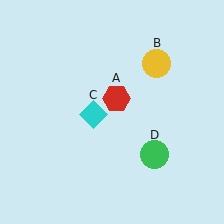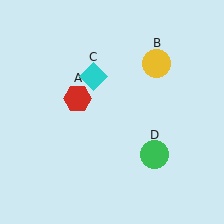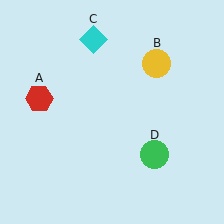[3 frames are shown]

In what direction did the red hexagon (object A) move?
The red hexagon (object A) moved left.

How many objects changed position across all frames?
2 objects changed position: red hexagon (object A), cyan diamond (object C).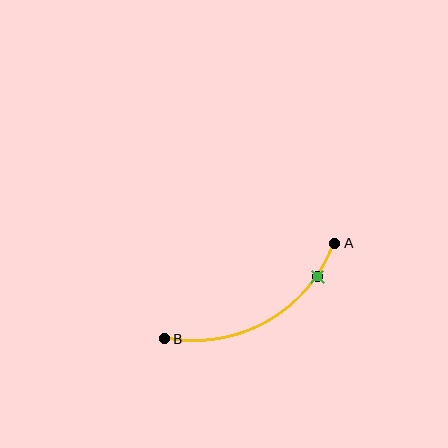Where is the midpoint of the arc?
The arc midpoint is the point on the curve farthest from the straight line joining A and B. It sits below that line.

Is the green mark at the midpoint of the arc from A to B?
No. The green mark lies on the arc but is closer to endpoint A. The arc midpoint would be at the point on the curve equidistant along the arc from both A and B.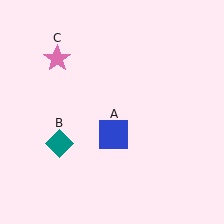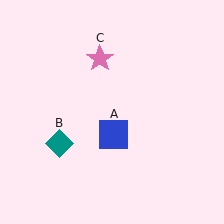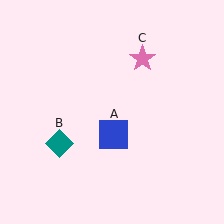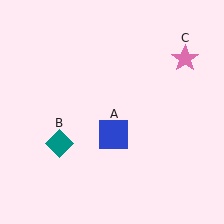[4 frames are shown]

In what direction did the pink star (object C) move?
The pink star (object C) moved right.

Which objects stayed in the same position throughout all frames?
Blue square (object A) and teal diamond (object B) remained stationary.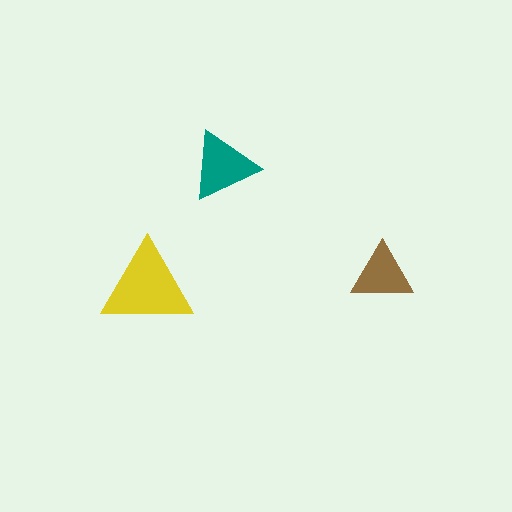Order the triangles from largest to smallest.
the yellow one, the teal one, the brown one.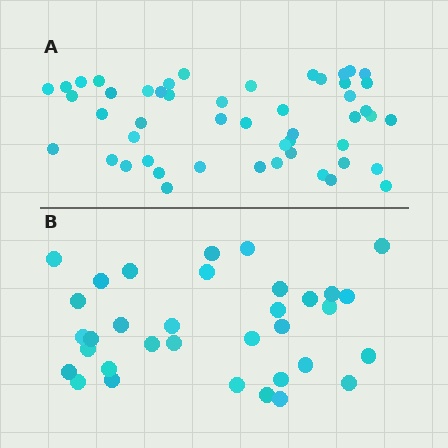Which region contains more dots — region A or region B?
Region A (the top region) has more dots.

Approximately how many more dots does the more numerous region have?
Region A has approximately 15 more dots than region B.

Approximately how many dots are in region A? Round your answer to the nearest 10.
About 50 dots.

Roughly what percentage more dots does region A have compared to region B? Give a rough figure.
About 45% more.